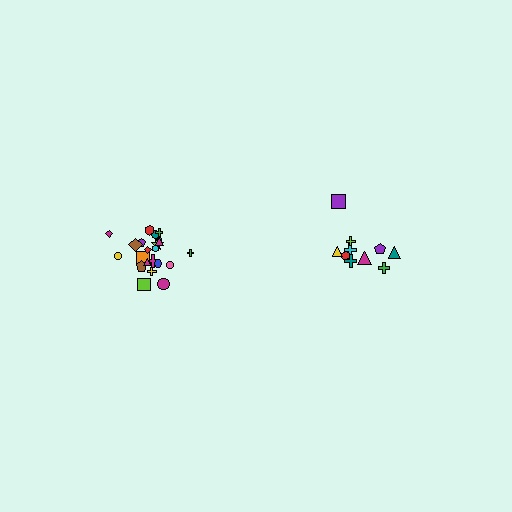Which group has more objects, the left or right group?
The left group.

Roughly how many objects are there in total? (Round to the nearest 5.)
Roughly 35 objects in total.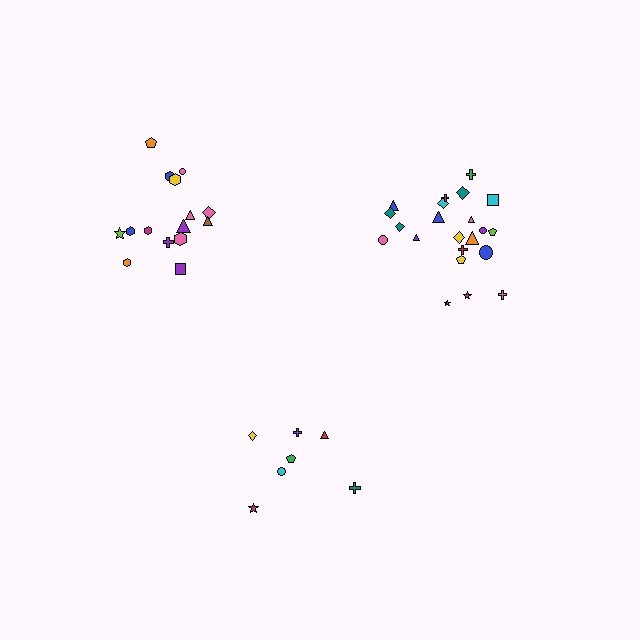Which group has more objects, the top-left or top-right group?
The top-right group.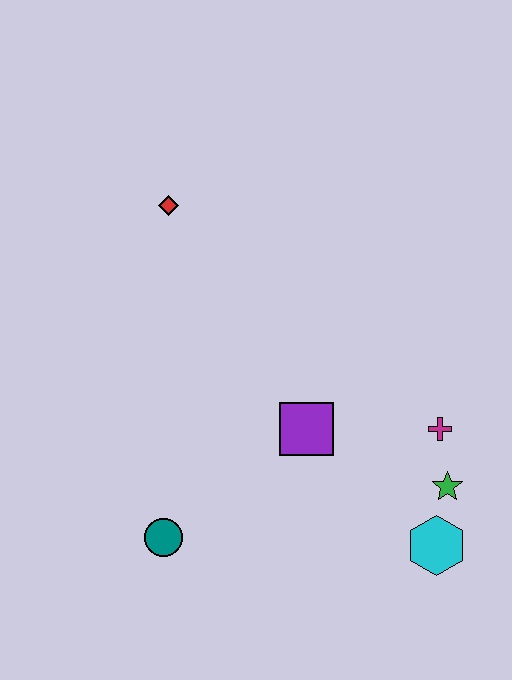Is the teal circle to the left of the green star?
Yes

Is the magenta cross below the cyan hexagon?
No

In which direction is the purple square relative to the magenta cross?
The purple square is to the left of the magenta cross.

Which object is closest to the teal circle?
The purple square is closest to the teal circle.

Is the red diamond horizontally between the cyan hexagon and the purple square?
No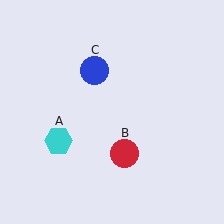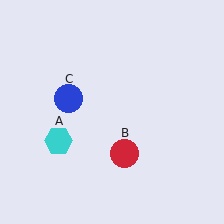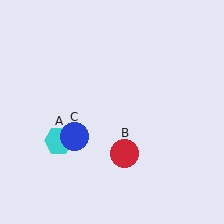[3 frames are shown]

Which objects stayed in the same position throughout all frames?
Cyan hexagon (object A) and red circle (object B) remained stationary.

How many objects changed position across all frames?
1 object changed position: blue circle (object C).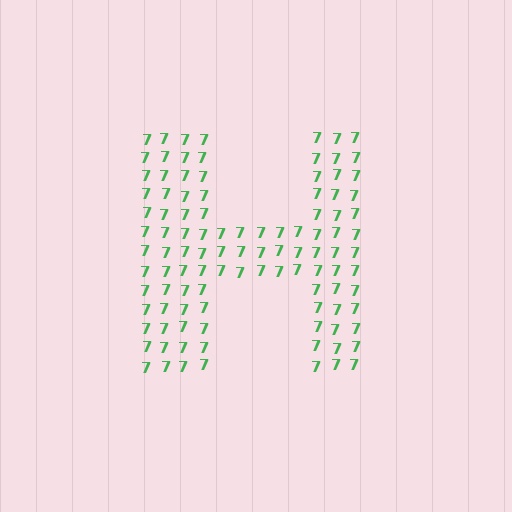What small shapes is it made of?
It is made of small digit 7's.